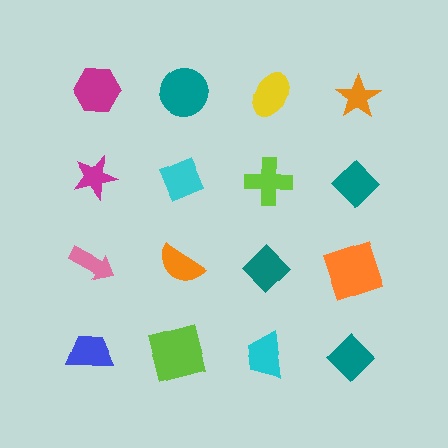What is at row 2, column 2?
A cyan diamond.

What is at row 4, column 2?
A lime square.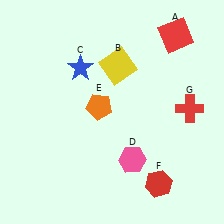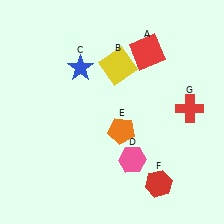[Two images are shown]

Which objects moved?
The objects that moved are: the red square (A), the orange pentagon (E).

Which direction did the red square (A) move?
The red square (A) moved left.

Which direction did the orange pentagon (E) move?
The orange pentagon (E) moved down.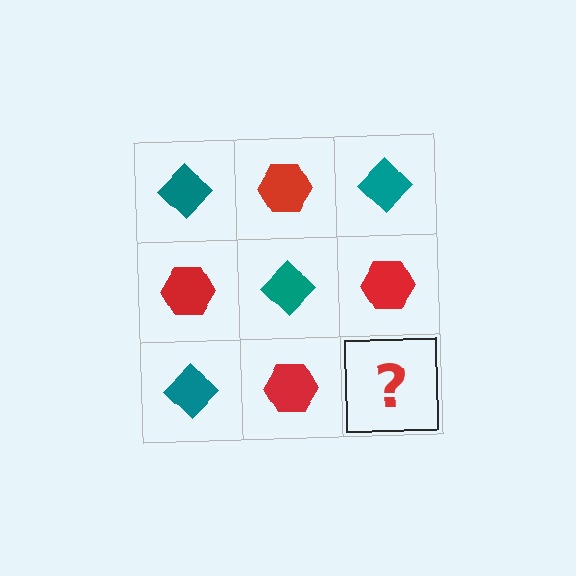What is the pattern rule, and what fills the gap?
The rule is that it alternates teal diamond and red hexagon in a checkerboard pattern. The gap should be filled with a teal diamond.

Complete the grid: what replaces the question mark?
The question mark should be replaced with a teal diamond.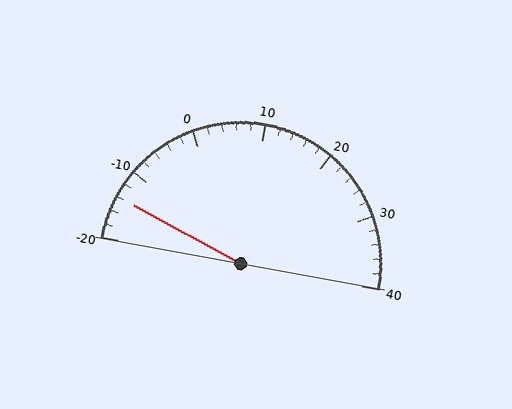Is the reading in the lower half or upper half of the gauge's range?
The reading is in the lower half of the range (-20 to 40).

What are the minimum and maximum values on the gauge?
The gauge ranges from -20 to 40.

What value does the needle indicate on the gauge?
The needle indicates approximately -14.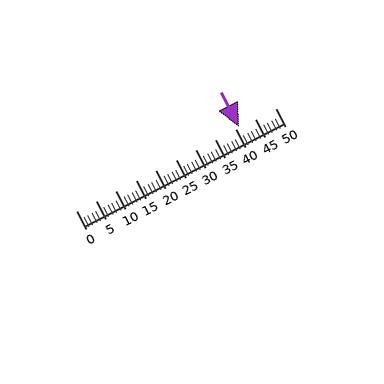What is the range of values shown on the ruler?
The ruler shows values from 0 to 50.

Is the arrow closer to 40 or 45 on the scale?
The arrow is closer to 40.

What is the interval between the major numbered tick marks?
The major tick marks are spaced 5 units apart.